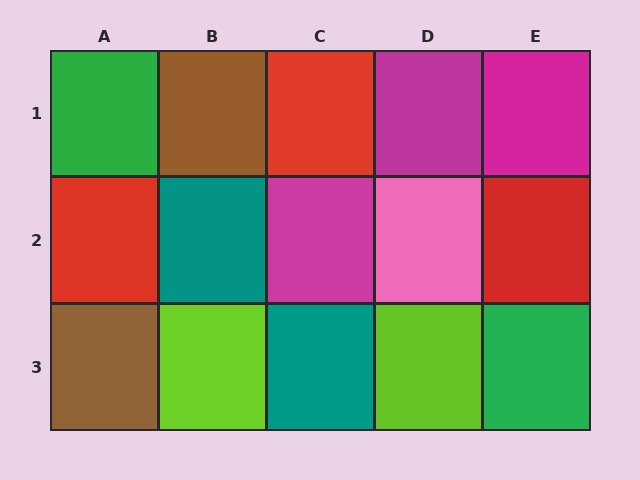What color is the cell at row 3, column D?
Lime.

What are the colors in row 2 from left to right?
Red, teal, magenta, pink, red.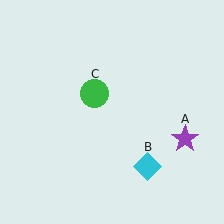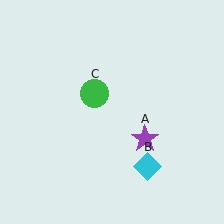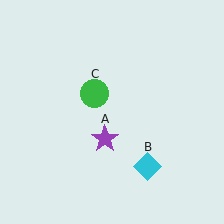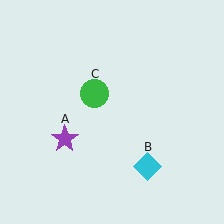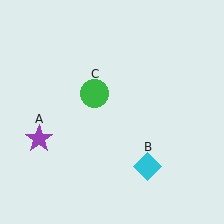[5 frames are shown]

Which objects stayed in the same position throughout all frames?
Cyan diamond (object B) and green circle (object C) remained stationary.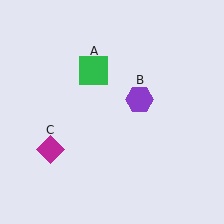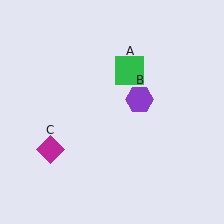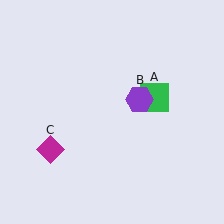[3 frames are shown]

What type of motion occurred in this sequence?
The green square (object A) rotated clockwise around the center of the scene.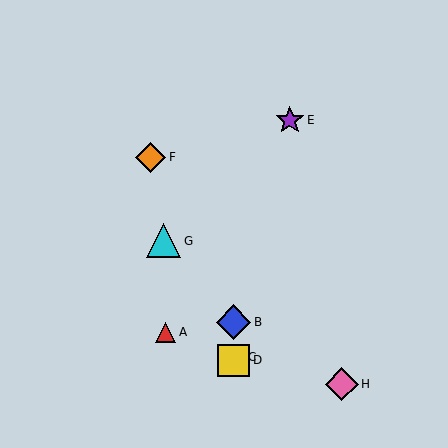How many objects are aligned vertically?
3 objects (B, C, D) are aligned vertically.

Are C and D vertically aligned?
Yes, both are at x≈234.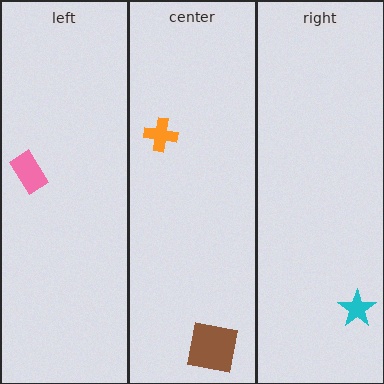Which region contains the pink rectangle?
The left region.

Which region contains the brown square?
The center region.